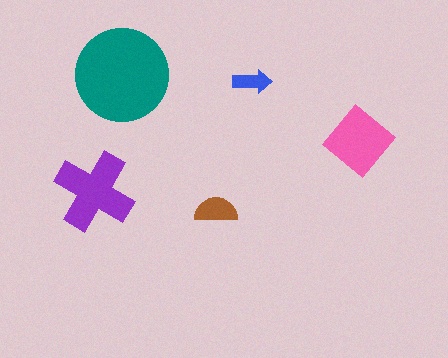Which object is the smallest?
The blue arrow.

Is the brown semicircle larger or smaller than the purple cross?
Smaller.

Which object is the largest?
The teal circle.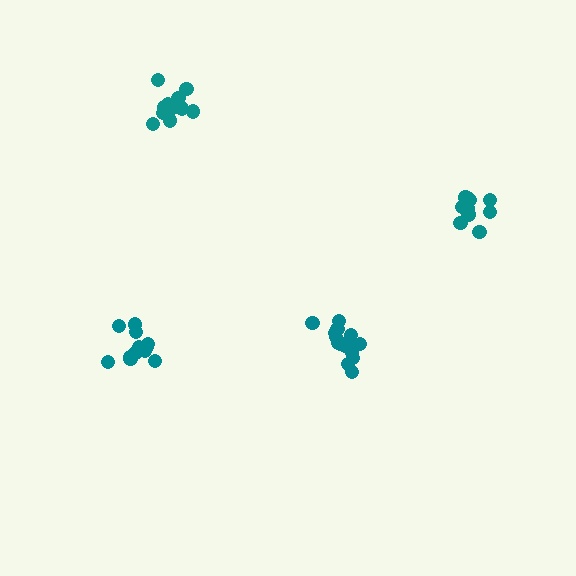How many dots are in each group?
Group 1: 15 dots, Group 2: 12 dots, Group 3: 10 dots, Group 4: 13 dots (50 total).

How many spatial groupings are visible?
There are 4 spatial groupings.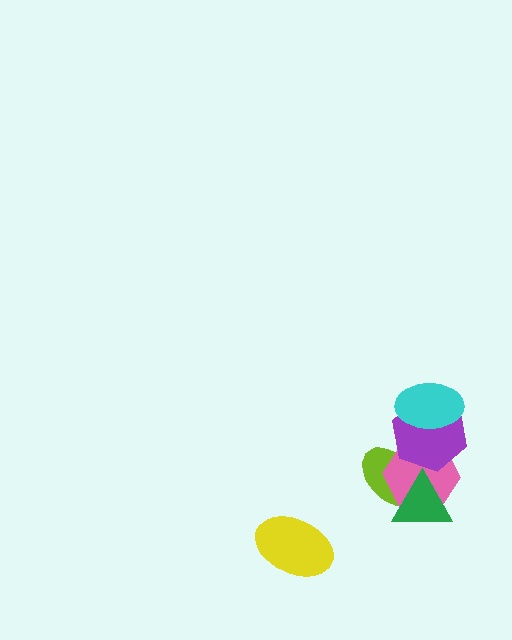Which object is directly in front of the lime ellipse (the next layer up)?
The pink hexagon is directly in front of the lime ellipse.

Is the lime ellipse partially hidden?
Yes, it is partially covered by another shape.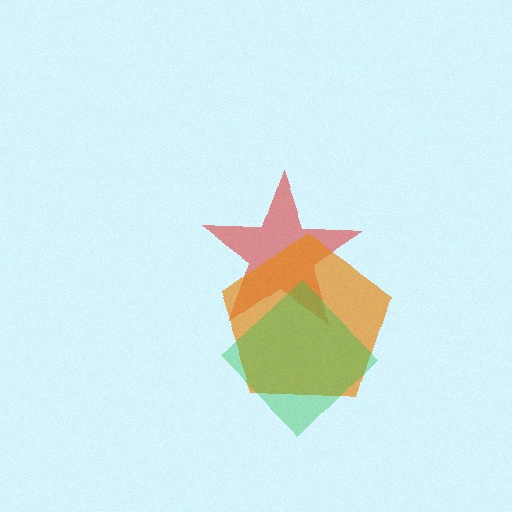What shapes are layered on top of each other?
The layered shapes are: a red star, an orange pentagon, a green diamond.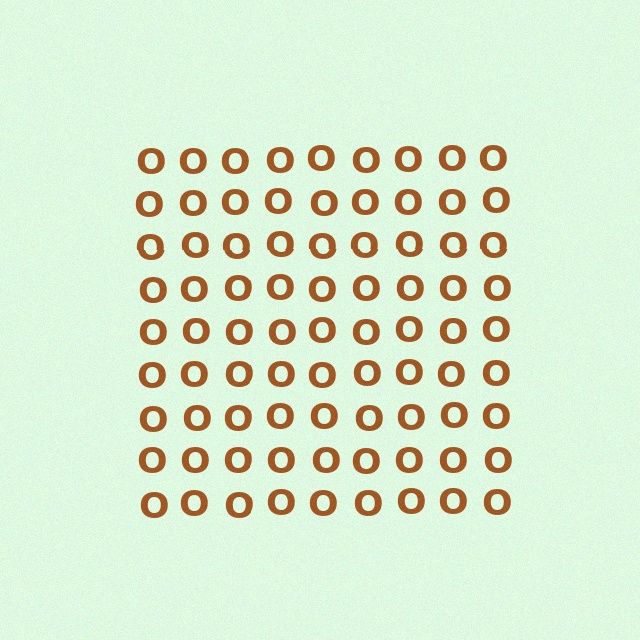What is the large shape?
The large shape is a square.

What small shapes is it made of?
It is made of small letter O's.